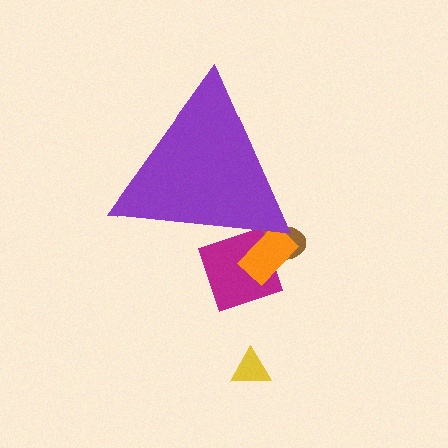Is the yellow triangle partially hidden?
No, the yellow triangle is fully visible.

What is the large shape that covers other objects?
A purple triangle.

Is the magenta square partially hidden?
Yes, the magenta square is partially hidden behind the purple triangle.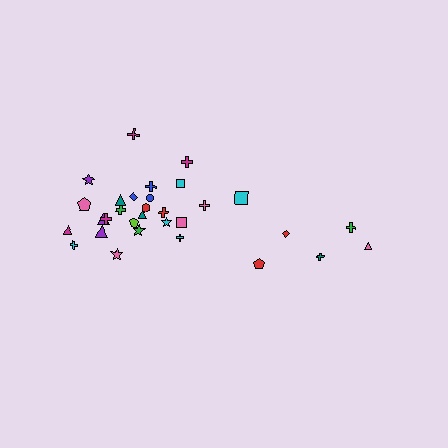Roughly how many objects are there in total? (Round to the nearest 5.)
Roughly 30 objects in total.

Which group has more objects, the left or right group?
The left group.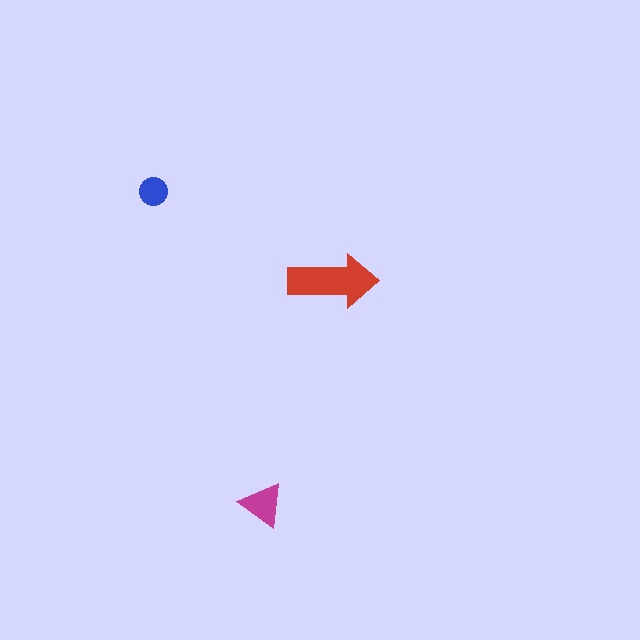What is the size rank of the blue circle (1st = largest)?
3rd.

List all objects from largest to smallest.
The red arrow, the magenta triangle, the blue circle.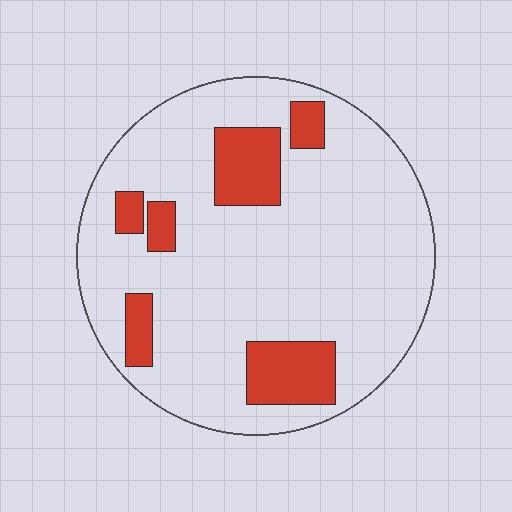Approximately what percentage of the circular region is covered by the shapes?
Approximately 15%.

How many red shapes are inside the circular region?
6.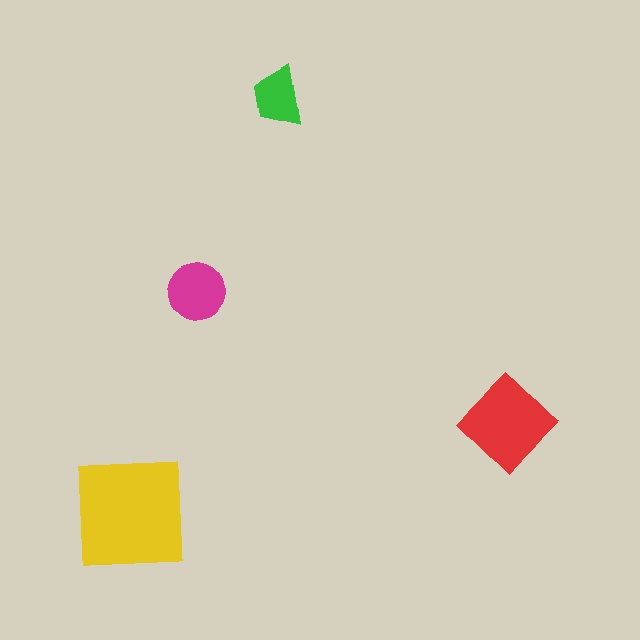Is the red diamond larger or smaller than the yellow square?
Smaller.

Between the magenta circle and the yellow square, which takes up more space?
The yellow square.